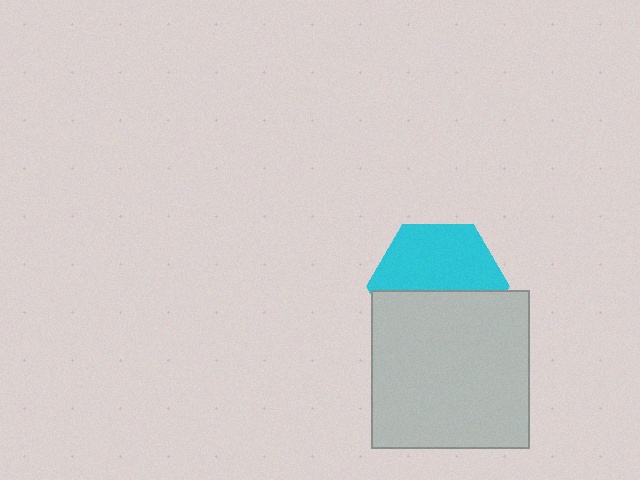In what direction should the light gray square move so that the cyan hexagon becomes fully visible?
The light gray square should move down. That is the shortest direction to clear the overlap and leave the cyan hexagon fully visible.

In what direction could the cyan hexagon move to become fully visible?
The cyan hexagon could move up. That would shift it out from behind the light gray square entirely.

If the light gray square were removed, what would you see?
You would see the complete cyan hexagon.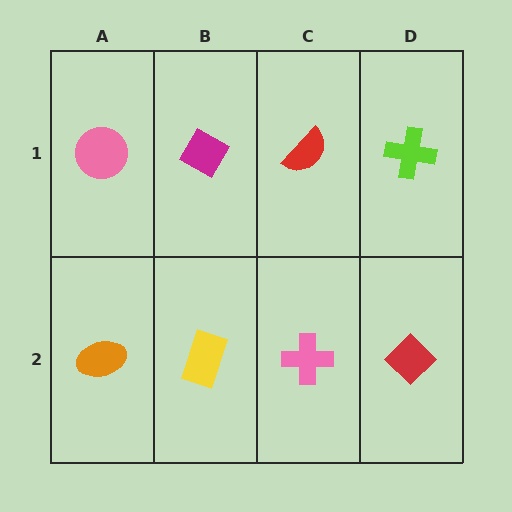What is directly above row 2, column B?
A magenta diamond.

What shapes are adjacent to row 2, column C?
A red semicircle (row 1, column C), a yellow rectangle (row 2, column B), a red diamond (row 2, column D).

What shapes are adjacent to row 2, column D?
A lime cross (row 1, column D), a pink cross (row 2, column C).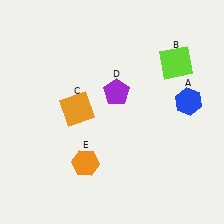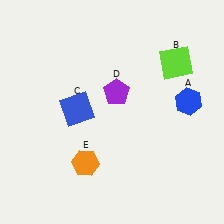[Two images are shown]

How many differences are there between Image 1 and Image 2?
There is 1 difference between the two images.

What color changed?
The square (C) changed from orange in Image 1 to blue in Image 2.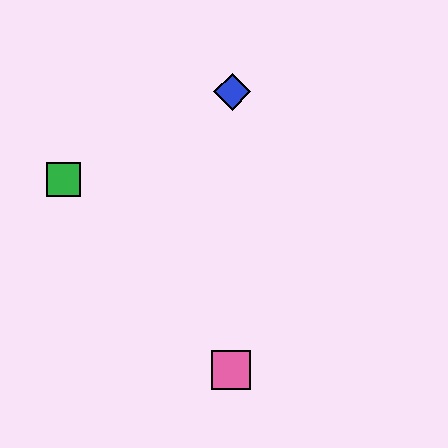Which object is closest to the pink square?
The green square is closest to the pink square.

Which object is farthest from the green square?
The pink square is farthest from the green square.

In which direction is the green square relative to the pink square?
The green square is above the pink square.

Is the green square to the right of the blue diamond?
No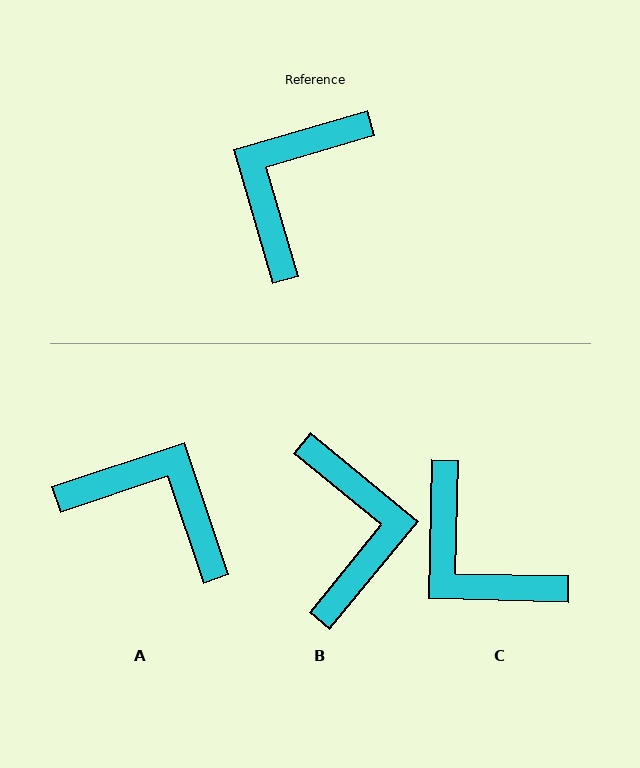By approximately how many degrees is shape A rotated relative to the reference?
Approximately 88 degrees clockwise.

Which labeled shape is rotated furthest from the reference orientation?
B, about 146 degrees away.